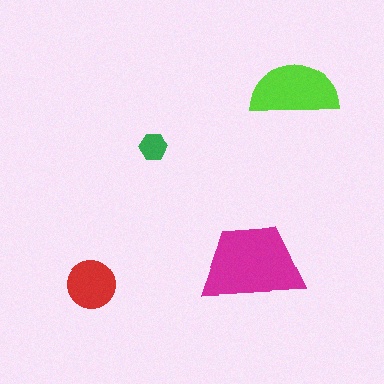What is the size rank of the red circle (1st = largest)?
3rd.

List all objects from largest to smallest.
The magenta trapezoid, the lime semicircle, the red circle, the green hexagon.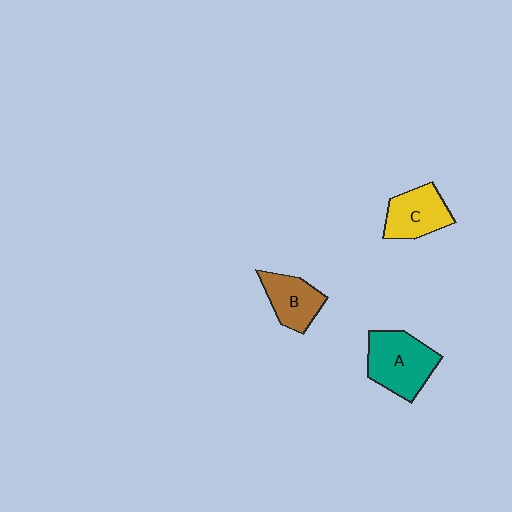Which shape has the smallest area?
Shape B (brown).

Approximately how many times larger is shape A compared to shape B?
Approximately 1.5 times.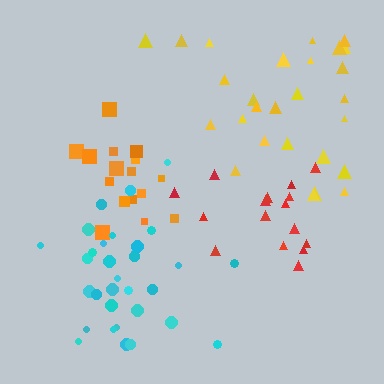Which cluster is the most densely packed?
Orange.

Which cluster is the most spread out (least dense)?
Yellow.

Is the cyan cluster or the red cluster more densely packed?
Red.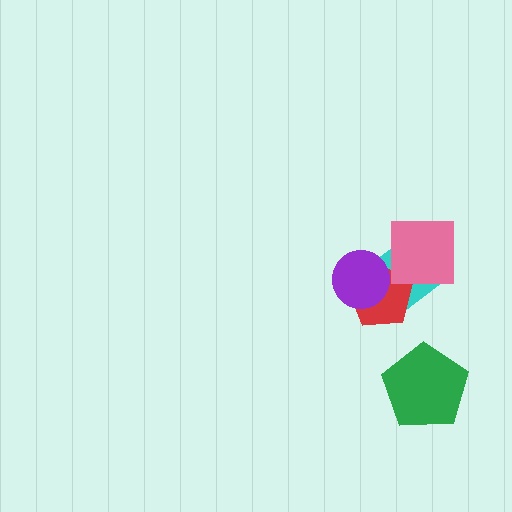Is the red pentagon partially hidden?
Yes, it is partially covered by another shape.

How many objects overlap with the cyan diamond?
3 objects overlap with the cyan diamond.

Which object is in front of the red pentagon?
The purple circle is in front of the red pentagon.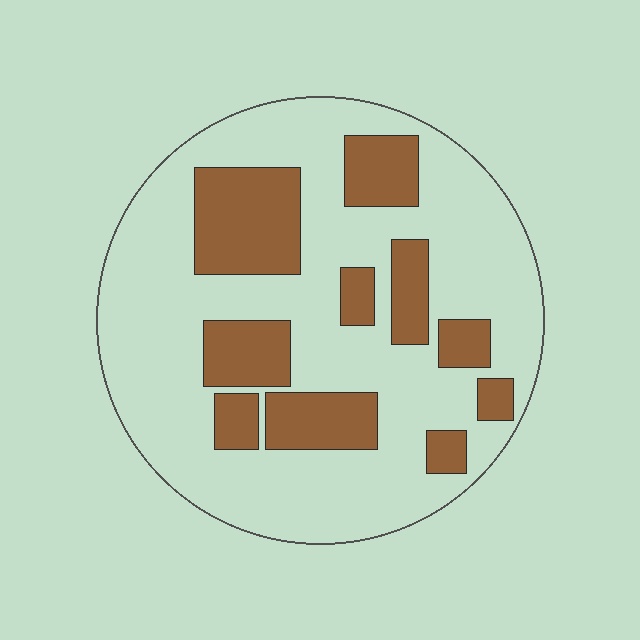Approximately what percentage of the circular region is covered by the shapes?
Approximately 30%.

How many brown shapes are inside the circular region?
10.